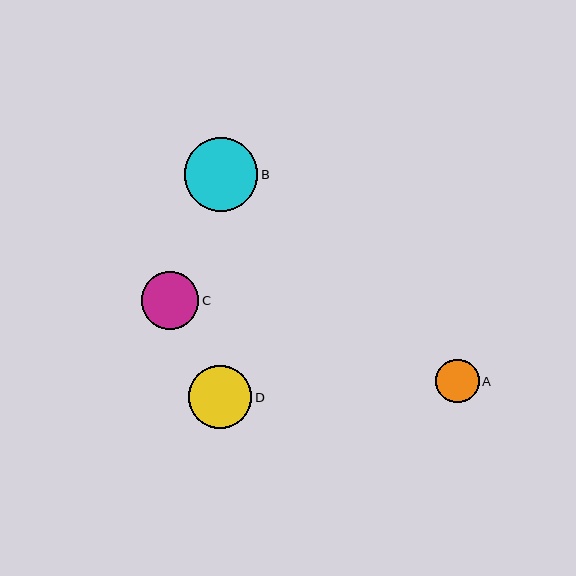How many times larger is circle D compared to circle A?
Circle D is approximately 1.5 times the size of circle A.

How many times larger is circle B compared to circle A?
Circle B is approximately 1.7 times the size of circle A.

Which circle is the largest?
Circle B is the largest with a size of approximately 73 pixels.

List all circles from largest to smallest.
From largest to smallest: B, D, C, A.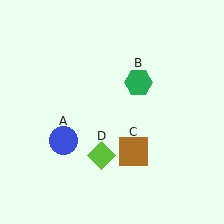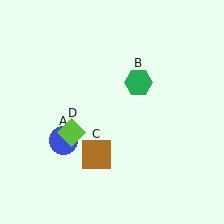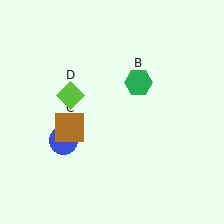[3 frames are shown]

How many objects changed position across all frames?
2 objects changed position: brown square (object C), lime diamond (object D).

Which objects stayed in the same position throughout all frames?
Blue circle (object A) and green hexagon (object B) remained stationary.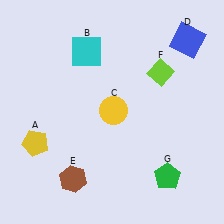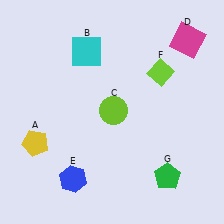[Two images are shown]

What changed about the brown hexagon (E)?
In Image 1, E is brown. In Image 2, it changed to blue.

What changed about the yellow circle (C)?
In Image 1, C is yellow. In Image 2, it changed to lime.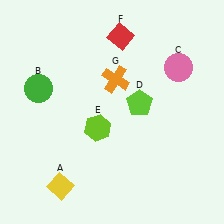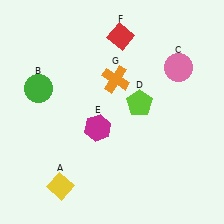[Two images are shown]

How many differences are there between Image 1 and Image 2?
There is 1 difference between the two images.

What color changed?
The hexagon (E) changed from lime in Image 1 to magenta in Image 2.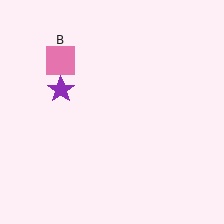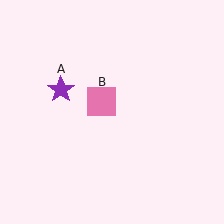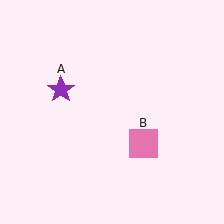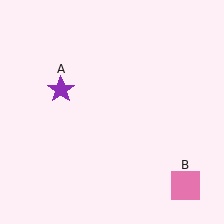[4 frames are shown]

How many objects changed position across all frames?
1 object changed position: pink square (object B).